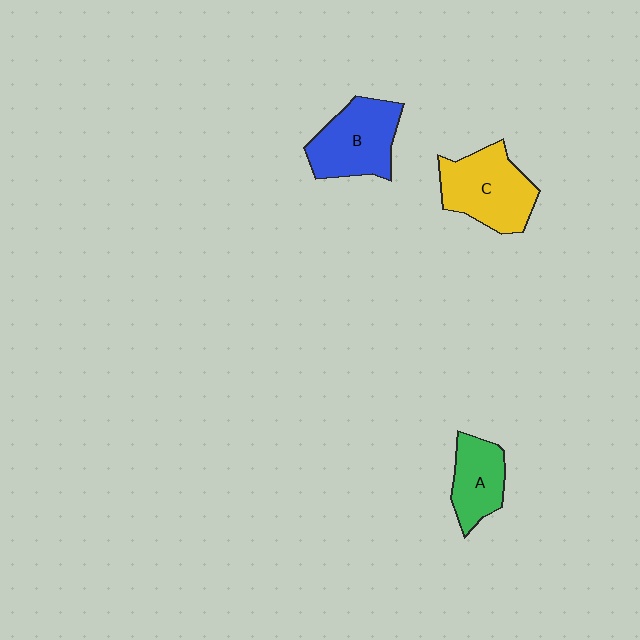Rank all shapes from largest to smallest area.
From largest to smallest: C (yellow), B (blue), A (green).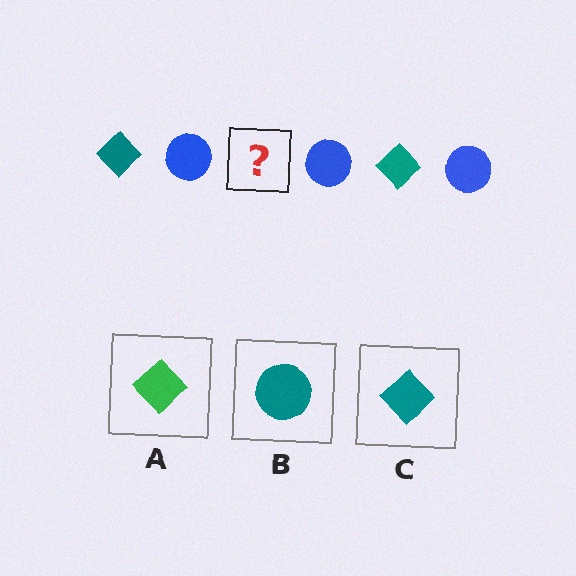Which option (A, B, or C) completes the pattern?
C.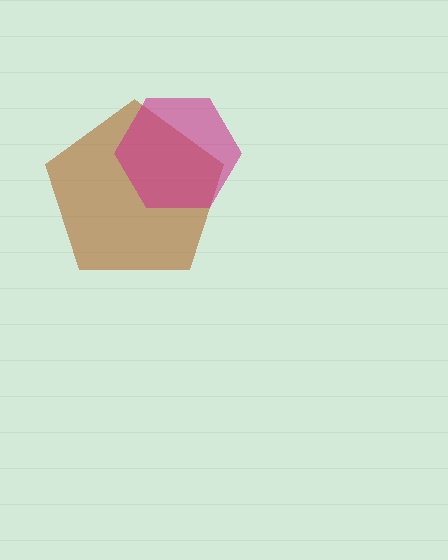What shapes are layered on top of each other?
The layered shapes are: a brown pentagon, a magenta hexagon.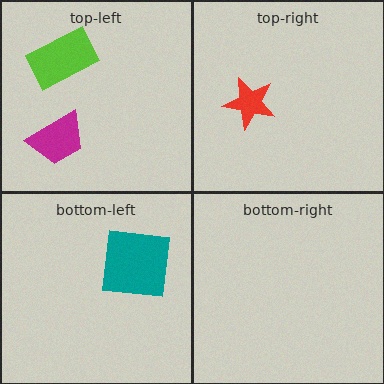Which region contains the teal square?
The bottom-left region.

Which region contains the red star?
The top-right region.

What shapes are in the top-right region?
The red star.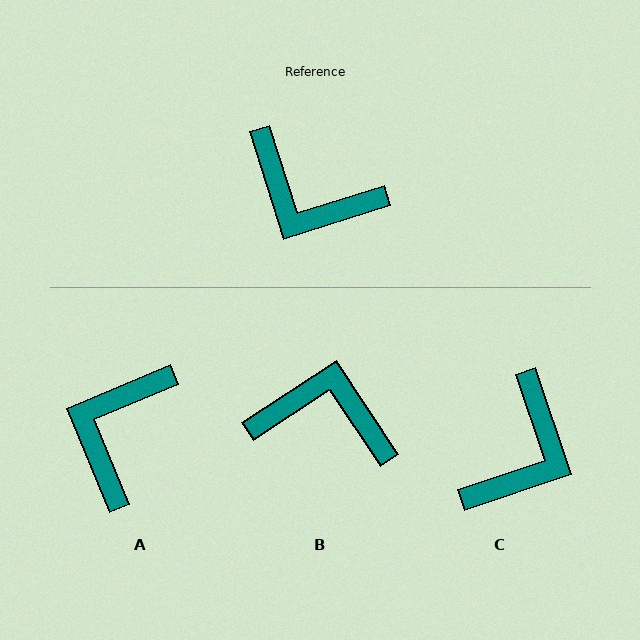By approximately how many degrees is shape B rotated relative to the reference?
Approximately 164 degrees clockwise.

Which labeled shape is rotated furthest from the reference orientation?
B, about 164 degrees away.